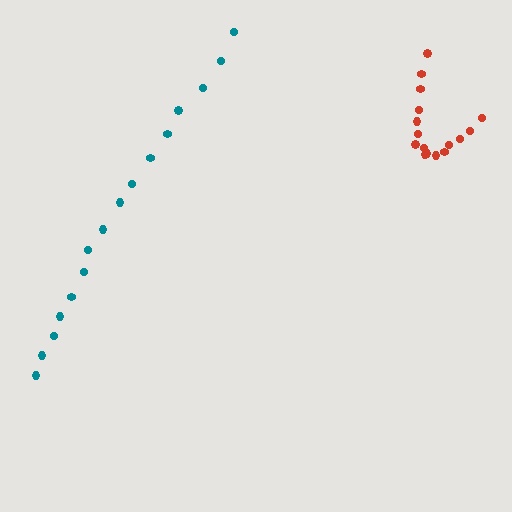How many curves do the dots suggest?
There are 2 distinct paths.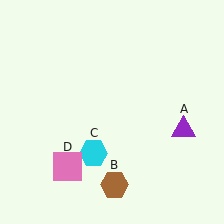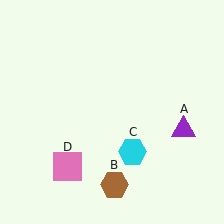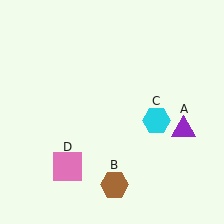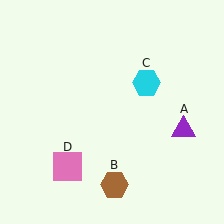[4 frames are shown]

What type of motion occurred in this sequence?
The cyan hexagon (object C) rotated counterclockwise around the center of the scene.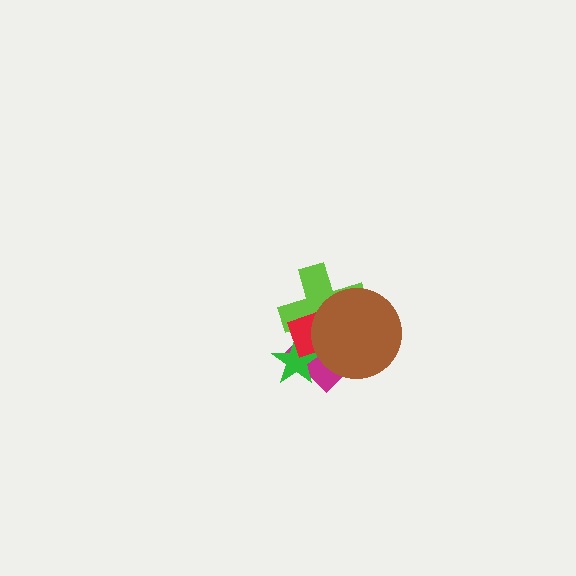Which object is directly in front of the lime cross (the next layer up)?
The red diamond is directly in front of the lime cross.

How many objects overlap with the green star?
3 objects overlap with the green star.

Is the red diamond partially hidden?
Yes, it is partially covered by another shape.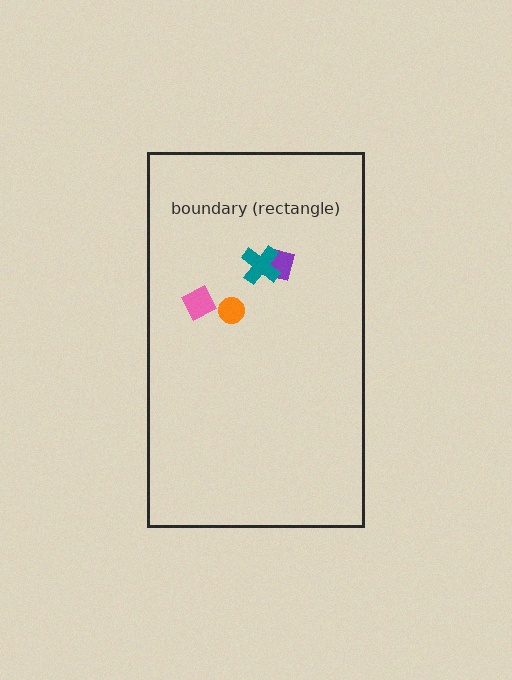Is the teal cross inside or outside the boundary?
Inside.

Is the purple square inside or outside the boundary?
Inside.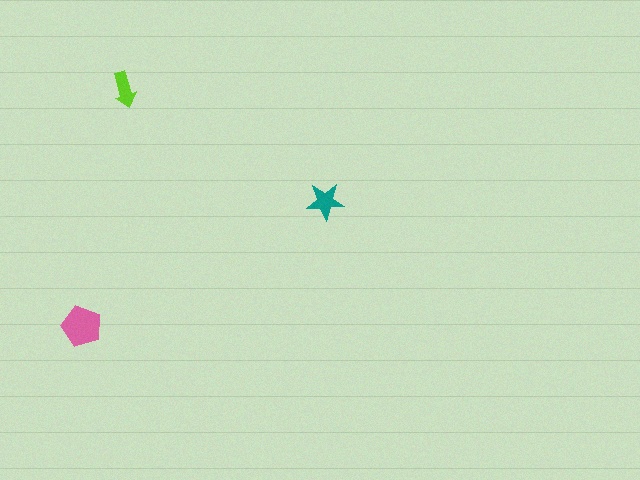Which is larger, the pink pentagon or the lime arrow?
The pink pentagon.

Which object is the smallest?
The lime arrow.